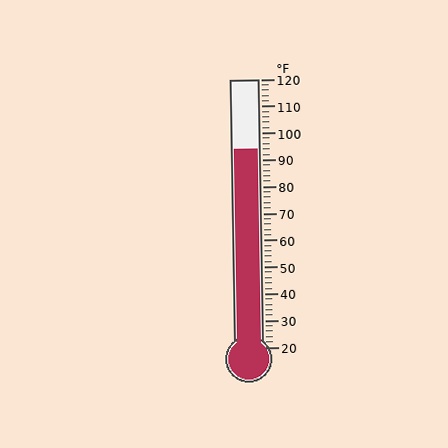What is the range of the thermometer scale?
The thermometer scale ranges from 20°F to 120°F.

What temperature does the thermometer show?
The thermometer shows approximately 94°F.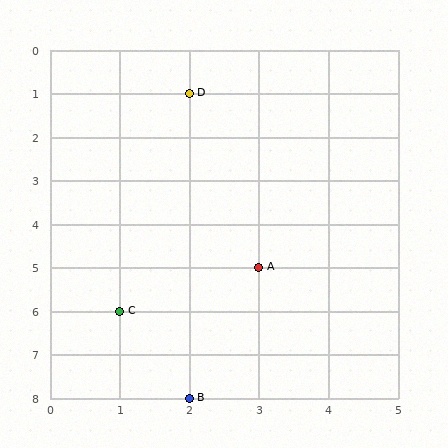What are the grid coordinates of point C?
Point C is at grid coordinates (1, 6).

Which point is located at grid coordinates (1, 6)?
Point C is at (1, 6).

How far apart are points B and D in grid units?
Points B and D are 7 rows apart.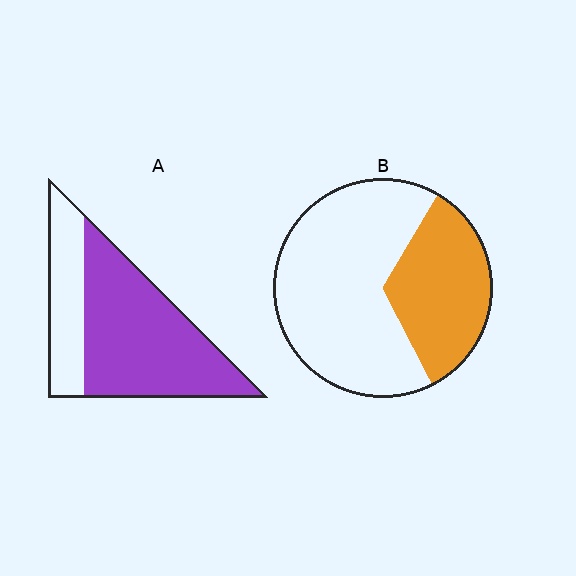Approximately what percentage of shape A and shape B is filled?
A is approximately 70% and B is approximately 35%.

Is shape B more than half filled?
No.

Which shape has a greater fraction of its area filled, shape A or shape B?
Shape A.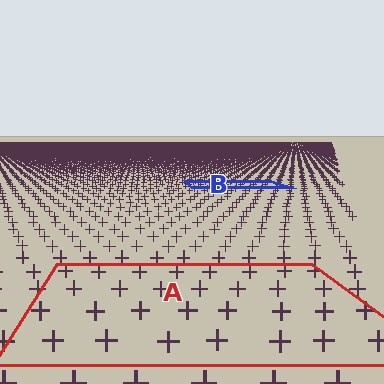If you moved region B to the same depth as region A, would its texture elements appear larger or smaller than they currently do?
They would appear larger. At a closer depth, the same texture elements are projected at a bigger on-screen size.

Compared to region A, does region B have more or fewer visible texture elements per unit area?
Region B has more texture elements per unit area — they are packed more densely because it is farther away.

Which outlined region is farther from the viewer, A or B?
Region B is farther from the viewer — the texture elements inside it appear smaller and more densely packed.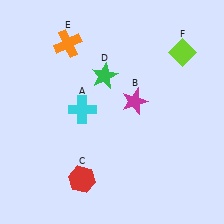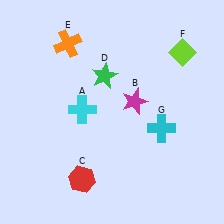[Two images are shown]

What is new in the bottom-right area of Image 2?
A cyan cross (G) was added in the bottom-right area of Image 2.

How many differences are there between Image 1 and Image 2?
There is 1 difference between the two images.